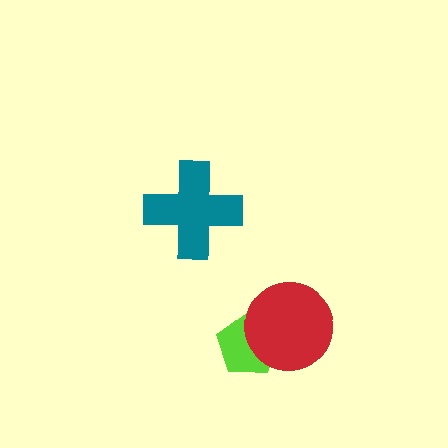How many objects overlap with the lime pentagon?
1 object overlaps with the lime pentagon.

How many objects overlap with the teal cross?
0 objects overlap with the teal cross.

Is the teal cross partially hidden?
No, no other shape covers it.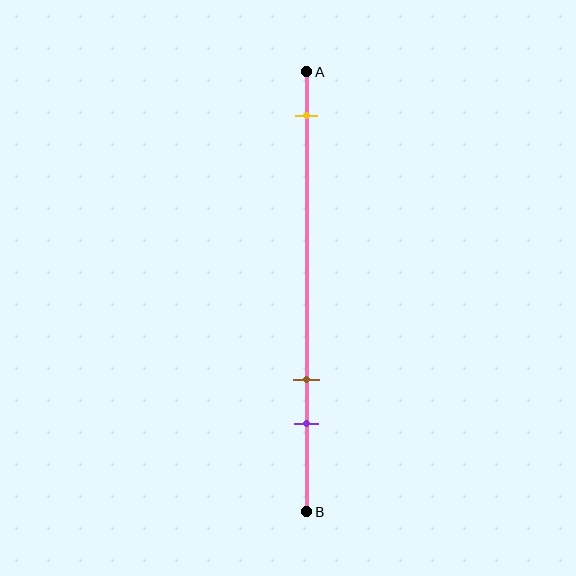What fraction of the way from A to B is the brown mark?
The brown mark is approximately 70% (0.7) of the way from A to B.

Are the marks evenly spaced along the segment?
No, the marks are not evenly spaced.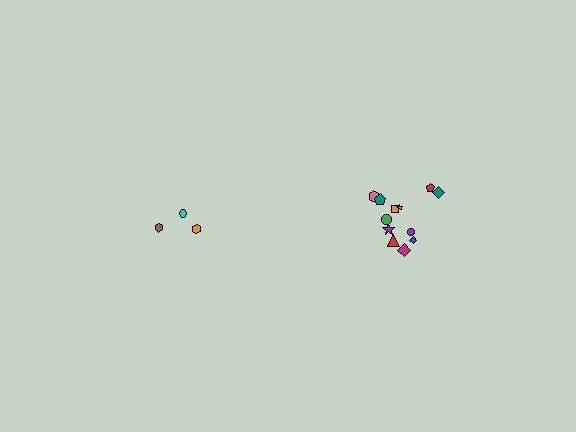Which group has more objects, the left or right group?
The right group.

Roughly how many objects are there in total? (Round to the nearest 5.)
Roughly 15 objects in total.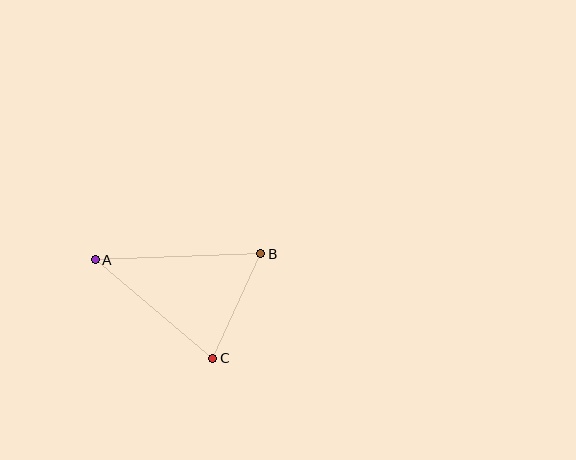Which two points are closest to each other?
Points B and C are closest to each other.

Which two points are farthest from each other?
Points A and B are farthest from each other.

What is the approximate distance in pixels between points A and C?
The distance between A and C is approximately 153 pixels.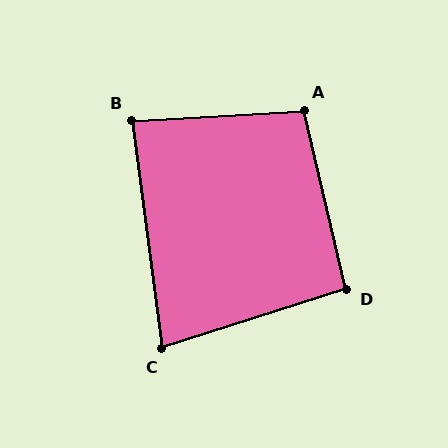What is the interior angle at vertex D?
Approximately 94 degrees (approximately right).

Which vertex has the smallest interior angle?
C, at approximately 80 degrees.